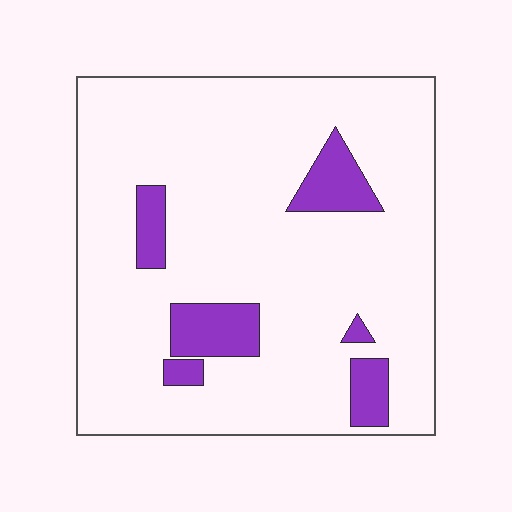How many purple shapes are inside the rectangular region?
6.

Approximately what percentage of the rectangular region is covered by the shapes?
Approximately 10%.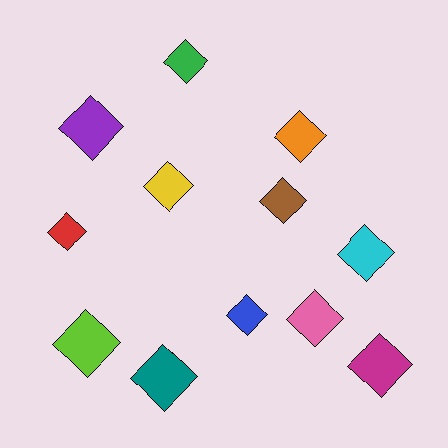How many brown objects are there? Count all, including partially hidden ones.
There is 1 brown object.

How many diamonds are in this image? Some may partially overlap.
There are 12 diamonds.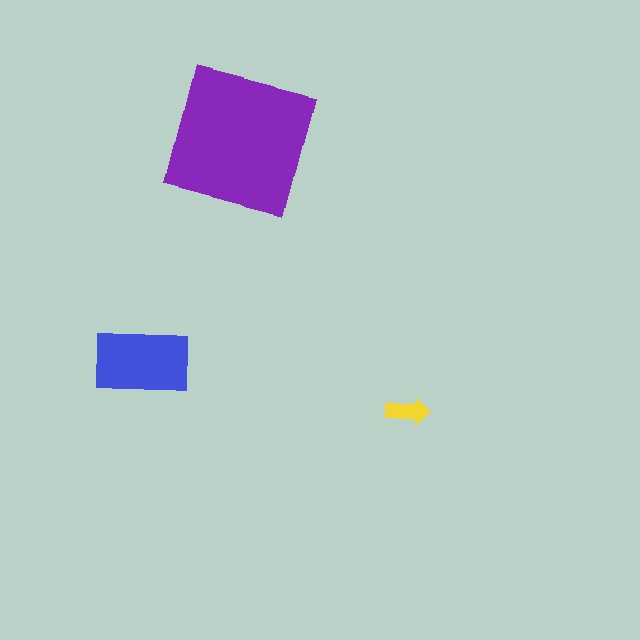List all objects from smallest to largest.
The yellow arrow, the blue rectangle, the purple square.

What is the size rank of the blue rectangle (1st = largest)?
2nd.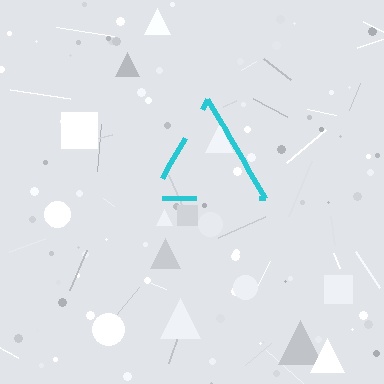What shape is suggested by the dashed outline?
The dashed outline suggests a triangle.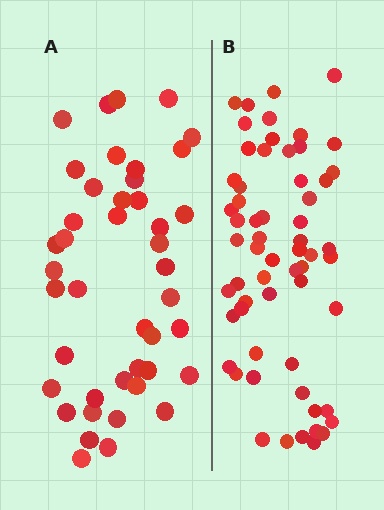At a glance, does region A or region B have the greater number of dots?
Region B (the right region) has more dots.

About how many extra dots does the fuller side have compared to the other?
Region B has approximately 15 more dots than region A.